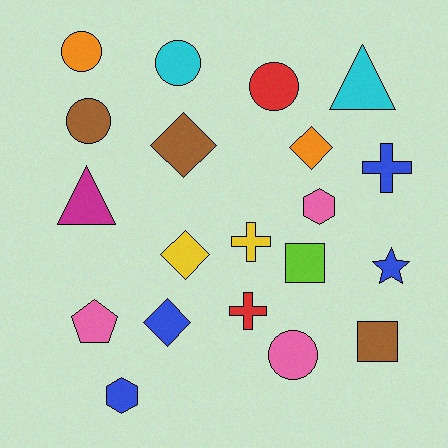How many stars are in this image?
There is 1 star.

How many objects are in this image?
There are 20 objects.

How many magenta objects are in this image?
There is 1 magenta object.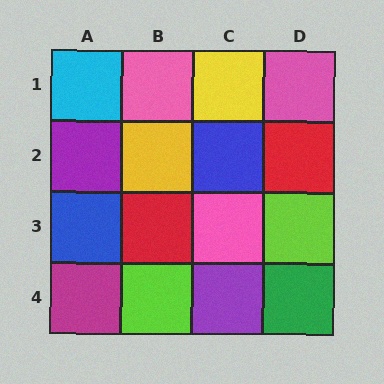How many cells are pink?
3 cells are pink.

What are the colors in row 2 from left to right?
Purple, yellow, blue, red.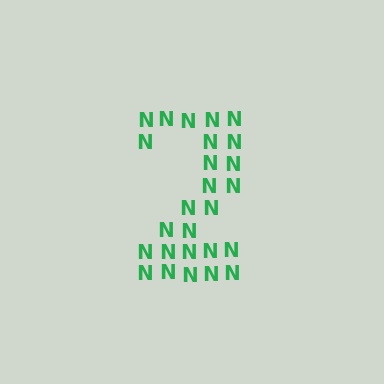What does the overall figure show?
The overall figure shows the digit 2.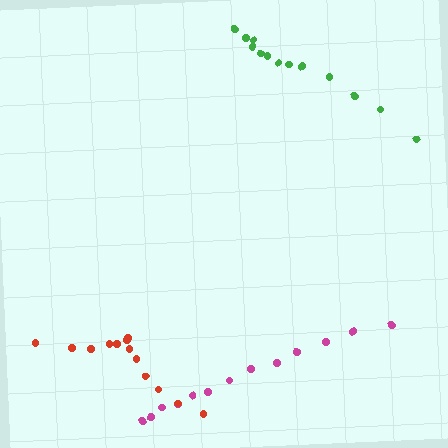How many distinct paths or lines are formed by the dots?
There are 3 distinct paths.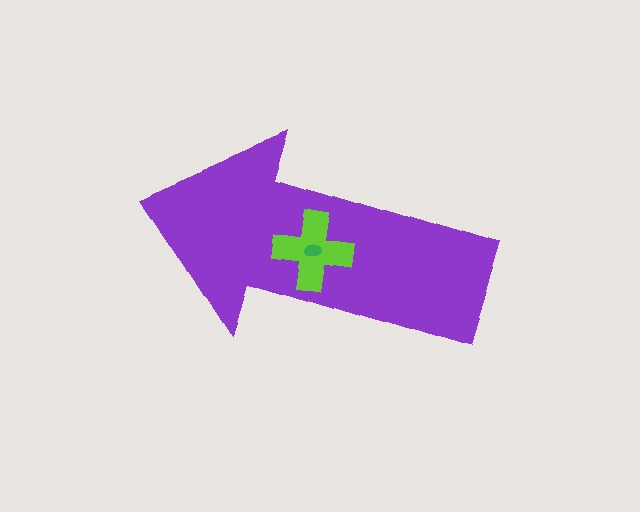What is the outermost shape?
The purple arrow.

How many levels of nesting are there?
3.